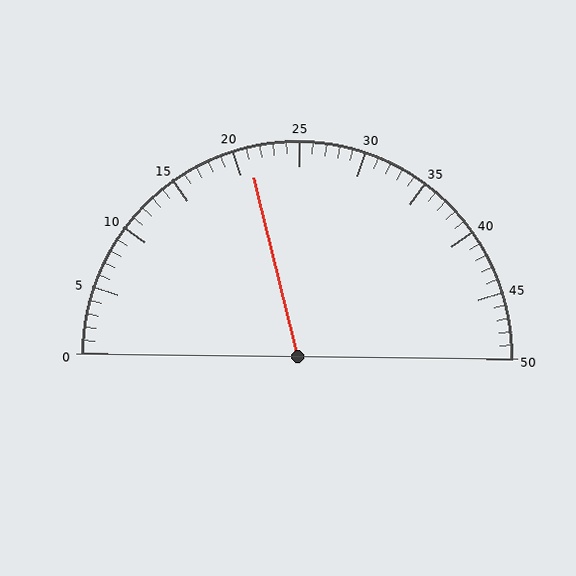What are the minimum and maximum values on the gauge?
The gauge ranges from 0 to 50.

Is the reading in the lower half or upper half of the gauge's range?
The reading is in the lower half of the range (0 to 50).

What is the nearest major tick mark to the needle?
The nearest major tick mark is 20.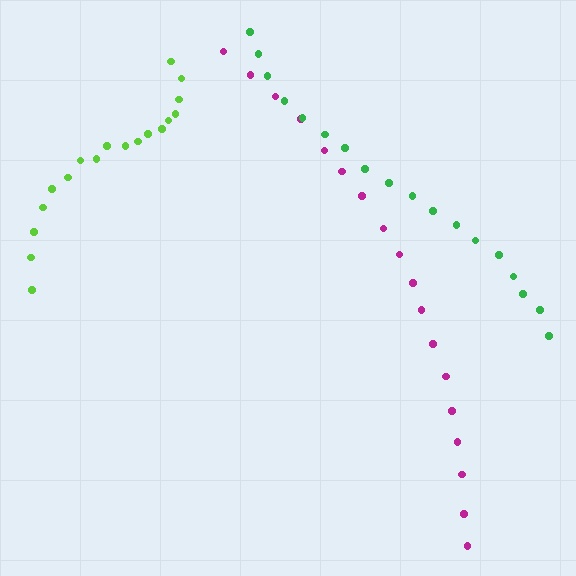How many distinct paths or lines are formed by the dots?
There are 3 distinct paths.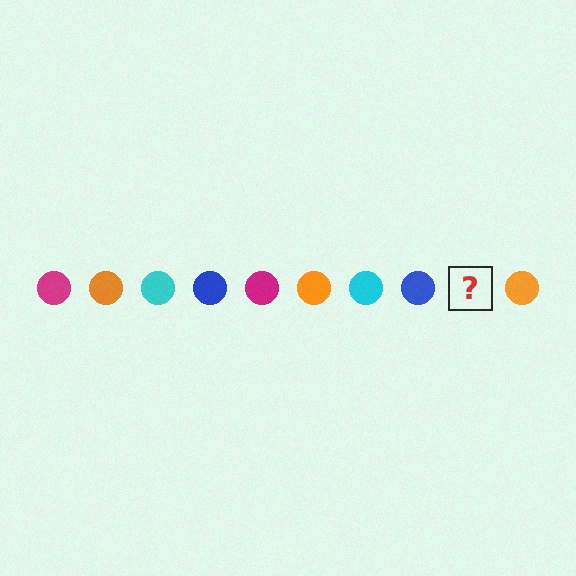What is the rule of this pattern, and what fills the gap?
The rule is that the pattern cycles through magenta, orange, cyan, blue circles. The gap should be filled with a magenta circle.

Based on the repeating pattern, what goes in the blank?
The blank should be a magenta circle.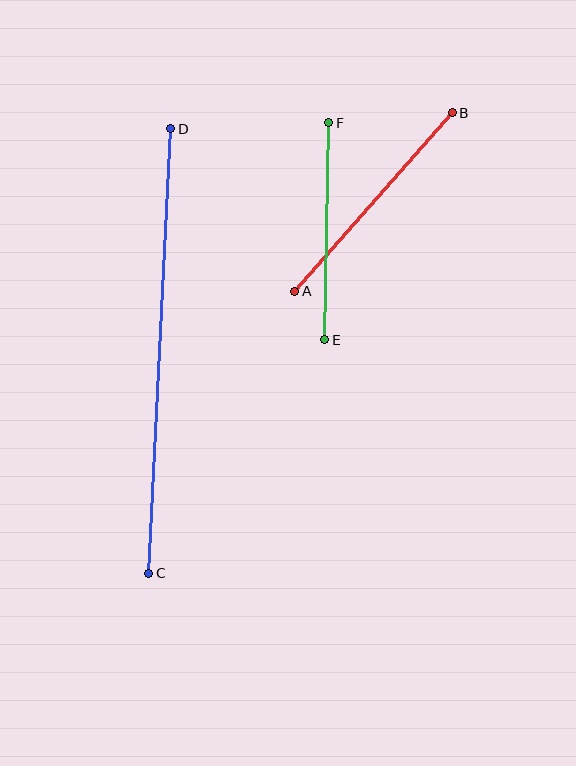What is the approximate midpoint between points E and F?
The midpoint is at approximately (327, 231) pixels.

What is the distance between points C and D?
The distance is approximately 445 pixels.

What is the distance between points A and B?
The distance is approximately 238 pixels.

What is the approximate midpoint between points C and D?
The midpoint is at approximately (160, 351) pixels.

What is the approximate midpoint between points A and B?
The midpoint is at approximately (374, 202) pixels.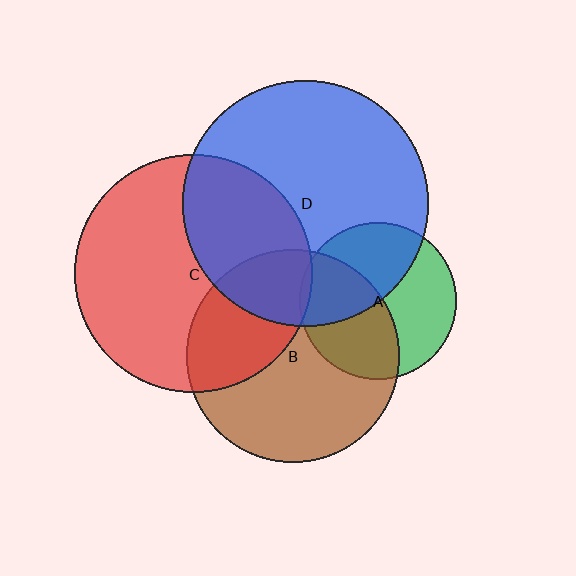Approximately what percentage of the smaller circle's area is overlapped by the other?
Approximately 5%.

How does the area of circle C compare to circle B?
Approximately 1.3 times.